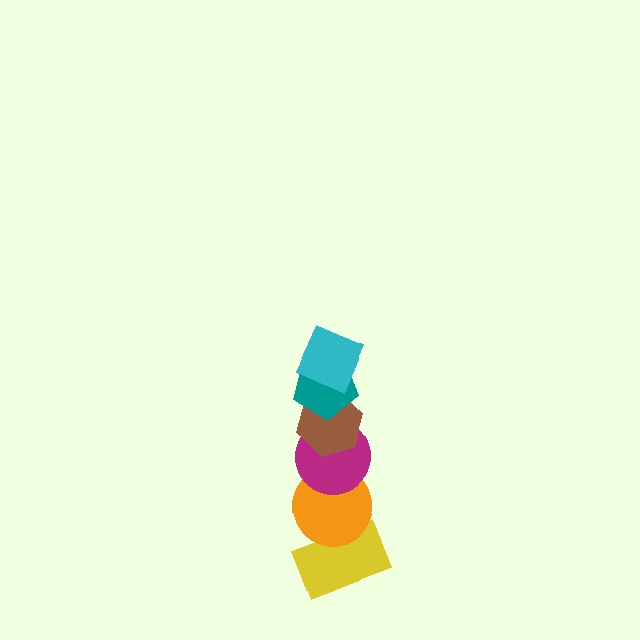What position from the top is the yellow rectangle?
The yellow rectangle is 6th from the top.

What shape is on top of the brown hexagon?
The teal pentagon is on top of the brown hexagon.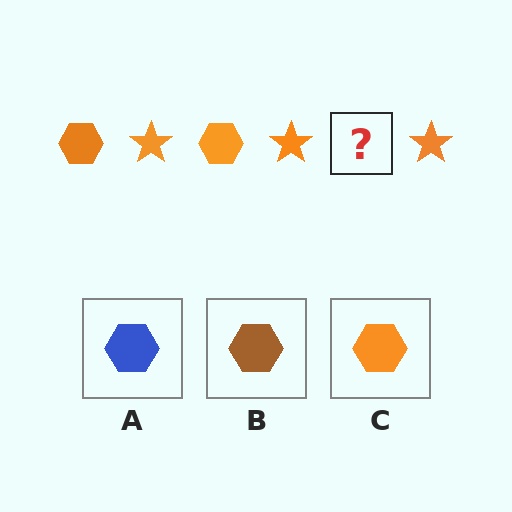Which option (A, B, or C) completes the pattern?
C.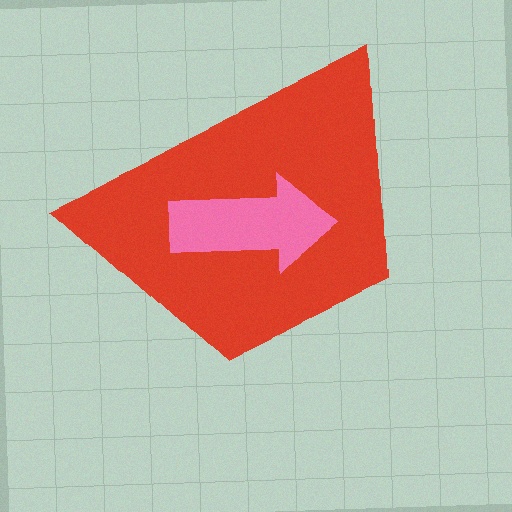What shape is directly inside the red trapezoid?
The pink arrow.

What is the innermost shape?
The pink arrow.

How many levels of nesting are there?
2.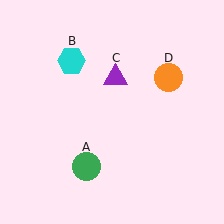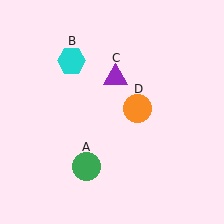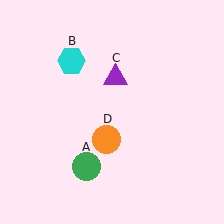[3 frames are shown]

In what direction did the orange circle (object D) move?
The orange circle (object D) moved down and to the left.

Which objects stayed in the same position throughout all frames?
Green circle (object A) and cyan hexagon (object B) and purple triangle (object C) remained stationary.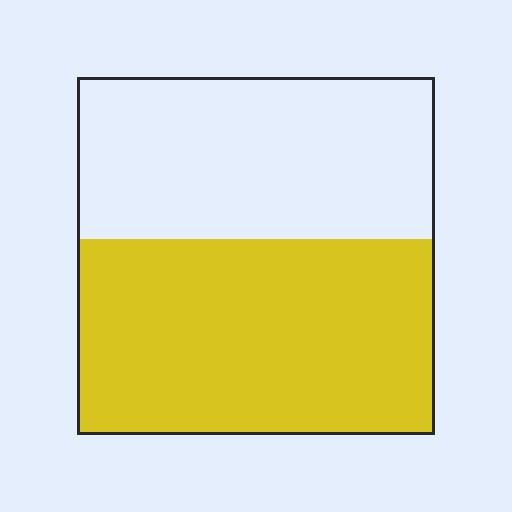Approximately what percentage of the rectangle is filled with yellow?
Approximately 55%.